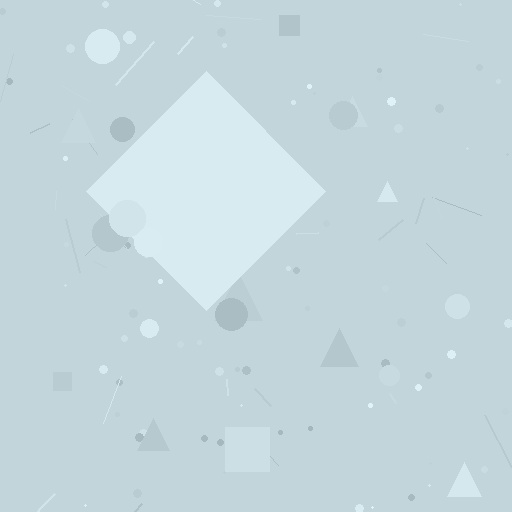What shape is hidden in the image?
A diamond is hidden in the image.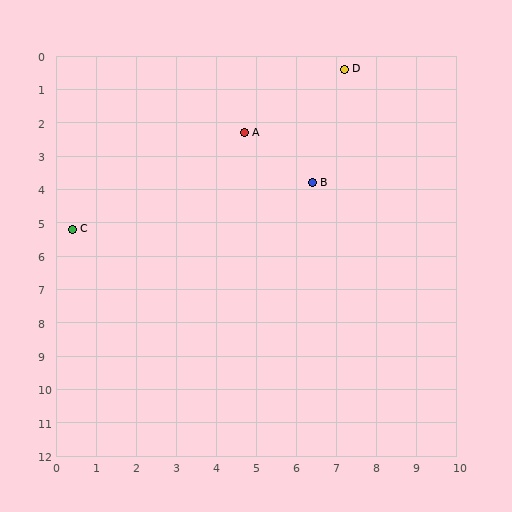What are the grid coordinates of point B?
Point B is at approximately (6.4, 3.8).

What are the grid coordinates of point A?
Point A is at approximately (4.7, 2.3).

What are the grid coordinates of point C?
Point C is at approximately (0.4, 5.2).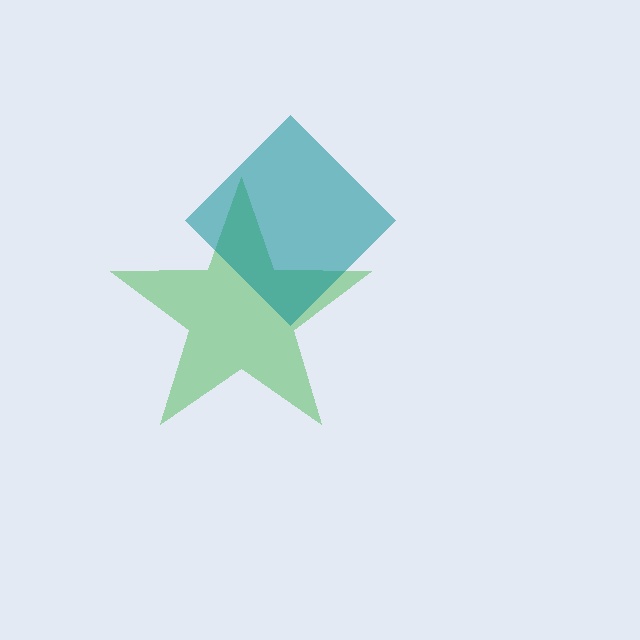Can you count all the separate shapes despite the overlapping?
Yes, there are 2 separate shapes.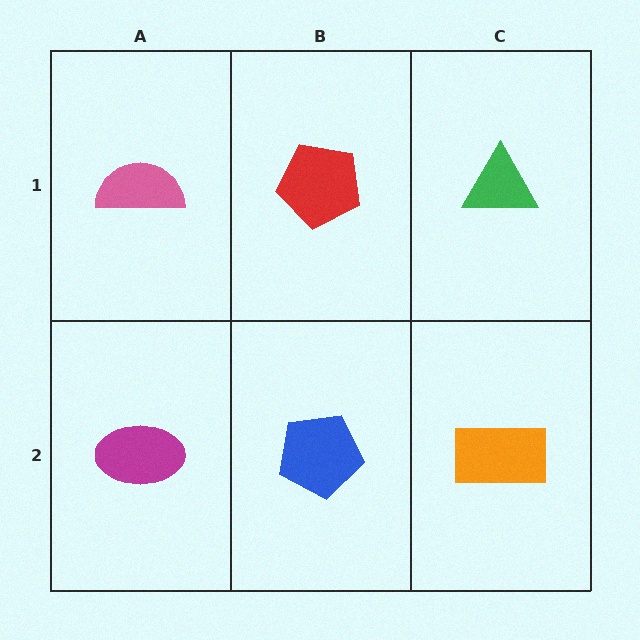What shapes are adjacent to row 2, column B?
A red pentagon (row 1, column B), a magenta ellipse (row 2, column A), an orange rectangle (row 2, column C).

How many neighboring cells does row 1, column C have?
2.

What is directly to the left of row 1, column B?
A pink semicircle.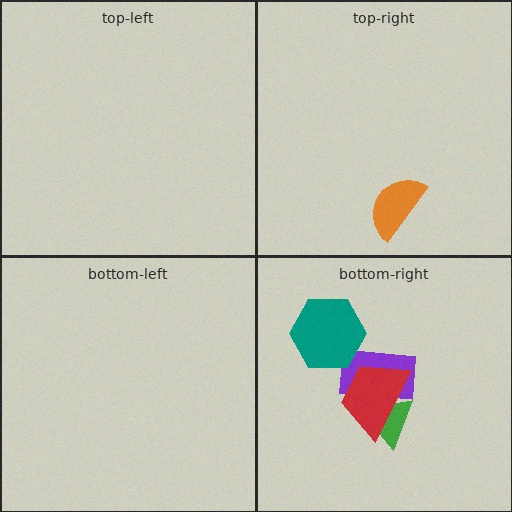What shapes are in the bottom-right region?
The purple rectangle, the green triangle, the teal hexagon, the red trapezoid.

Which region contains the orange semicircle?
The top-right region.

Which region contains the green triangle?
The bottom-right region.